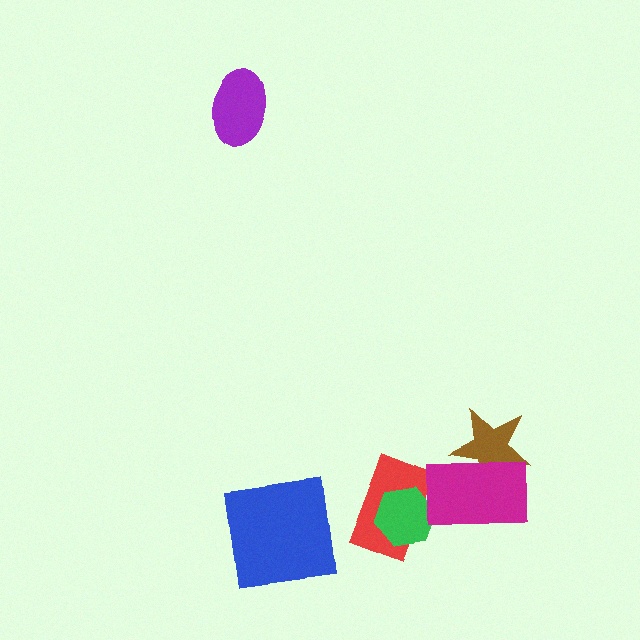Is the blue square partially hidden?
No, no other shape covers it.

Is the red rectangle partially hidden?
Yes, it is partially covered by another shape.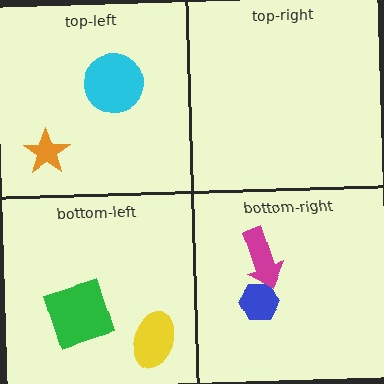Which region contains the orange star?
The top-left region.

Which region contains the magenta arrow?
The bottom-right region.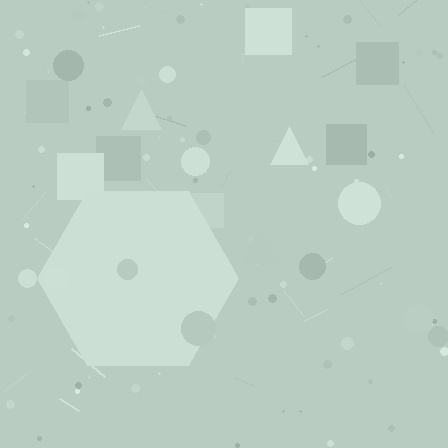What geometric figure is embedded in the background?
A hexagon is embedded in the background.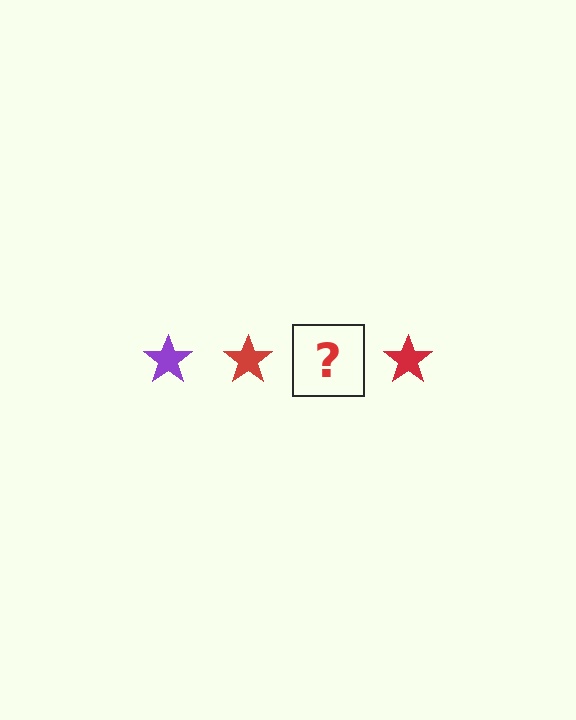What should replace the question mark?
The question mark should be replaced with a purple star.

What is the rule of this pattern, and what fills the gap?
The rule is that the pattern cycles through purple, red stars. The gap should be filled with a purple star.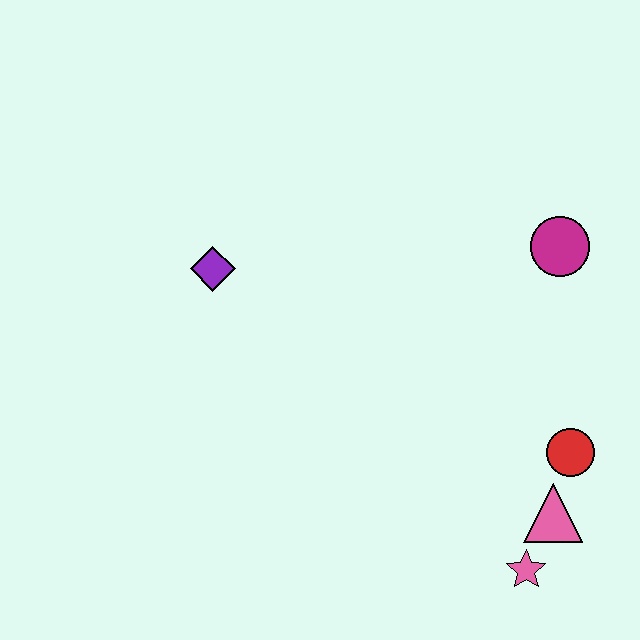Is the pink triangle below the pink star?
No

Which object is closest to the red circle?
The pink triangle is closest to the red circle.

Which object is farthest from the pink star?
The purple diamond is farthest from the pink star.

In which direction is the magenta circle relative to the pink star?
The magenta circle is above the pink star.